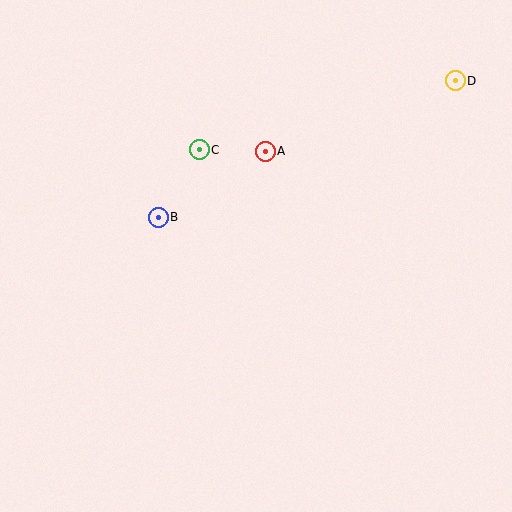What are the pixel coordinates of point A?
Point A is at (265, 151).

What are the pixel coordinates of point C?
Point C is at (199, 150).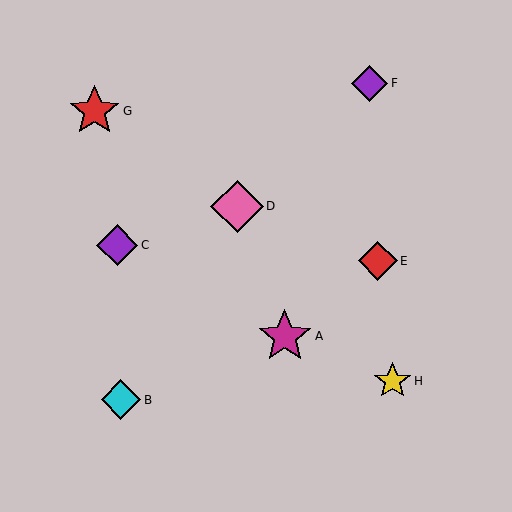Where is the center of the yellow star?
The center of the yellow star is at (393, 381).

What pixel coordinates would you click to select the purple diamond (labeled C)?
Click at (117, 245) to select the purple diamond C.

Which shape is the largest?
The magenta star (labeled A) is the largest.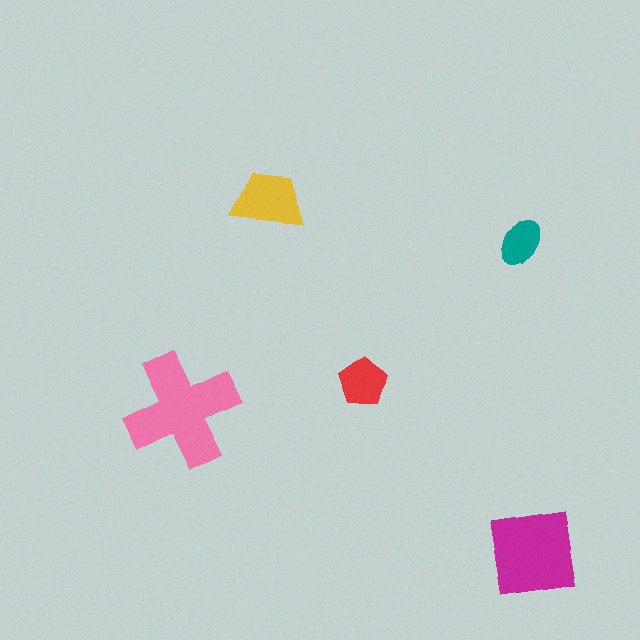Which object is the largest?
The pink cross.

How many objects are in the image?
There are 5 objects in the image.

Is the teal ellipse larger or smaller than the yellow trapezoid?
Smaller.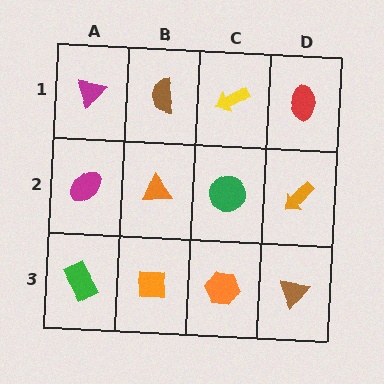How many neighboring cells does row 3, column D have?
2.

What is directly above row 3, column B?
An orange triangle.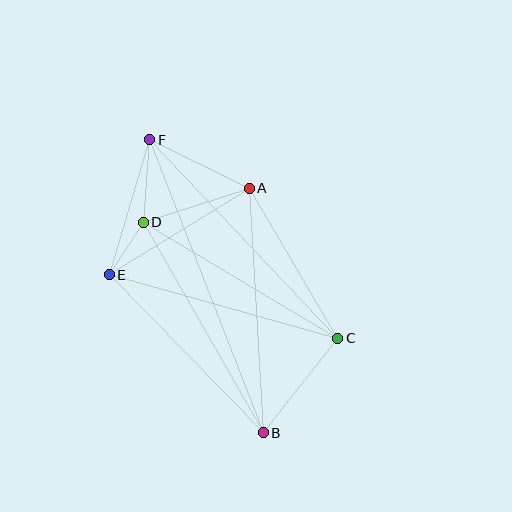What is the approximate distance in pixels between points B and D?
The distance between B and D is approximately 242 pixels.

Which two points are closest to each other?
Points D and E are closest to each other.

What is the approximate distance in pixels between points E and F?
The distance between E and F is approximately 141 pixels.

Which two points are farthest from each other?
Points B and F are farthest from each other.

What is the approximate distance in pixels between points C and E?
The distance between C and E is approximately 237 pixels.